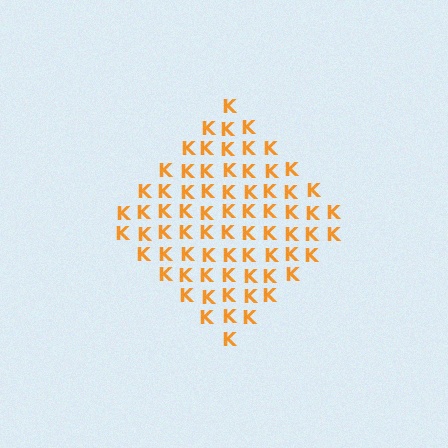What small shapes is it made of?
It is made of small letter K's.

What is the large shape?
The large shape is a diamond.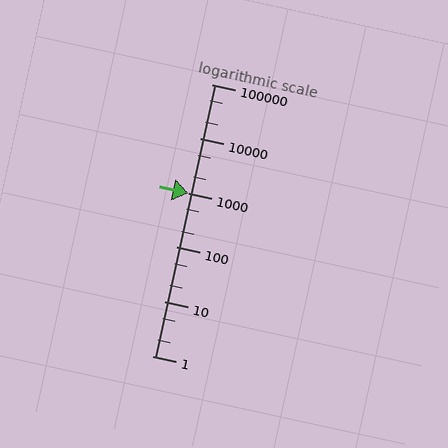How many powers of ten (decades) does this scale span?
The scale spans 5 decades, from 1 to 100000.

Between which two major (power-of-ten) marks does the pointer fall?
The pointer is between 1000 and 10000.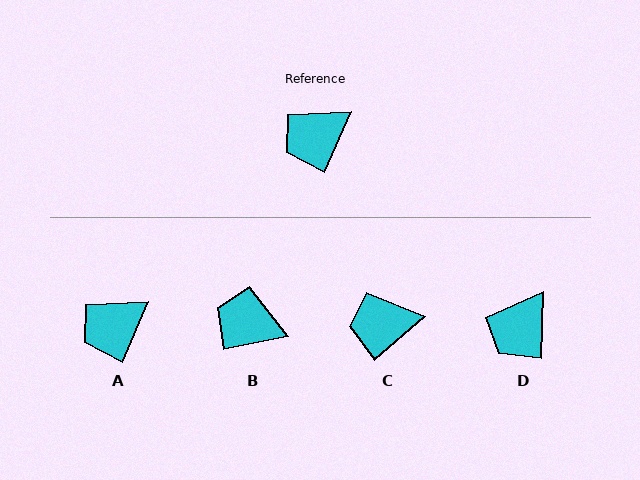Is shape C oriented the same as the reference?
No, it is off by about 25 degrees.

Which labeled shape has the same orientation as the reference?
A.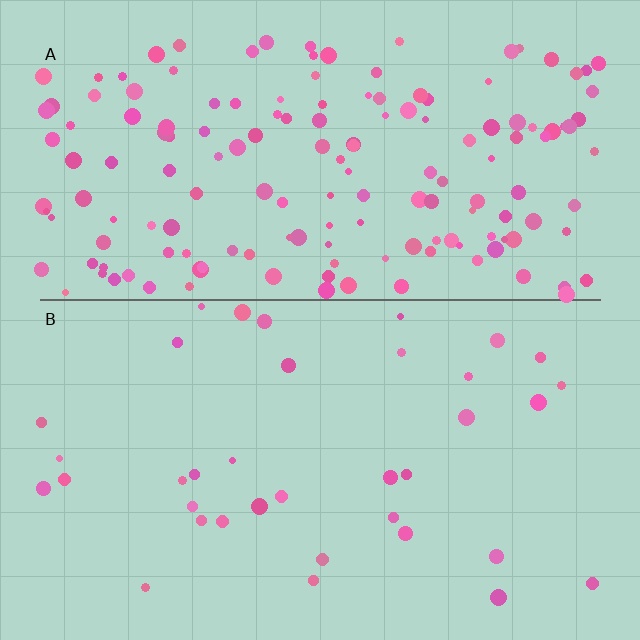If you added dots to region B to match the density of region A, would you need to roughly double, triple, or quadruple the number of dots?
Approximately quadruple.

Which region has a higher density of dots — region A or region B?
A (the top).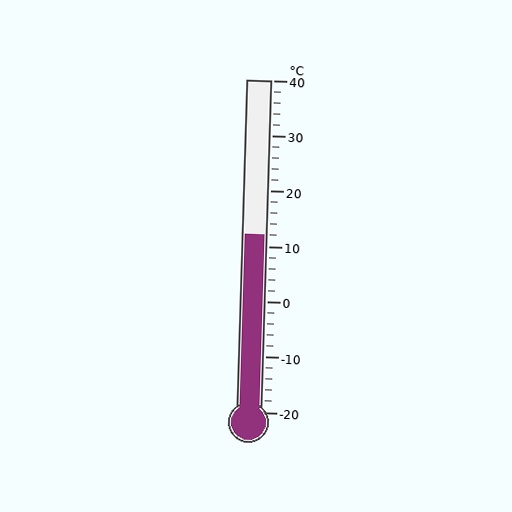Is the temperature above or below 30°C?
The temperature is below 30°C.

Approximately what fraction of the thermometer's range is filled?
The thermometer is filled to approximately 55% of its range.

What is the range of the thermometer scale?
The thermometer scale ranges from -20°C to 40°C.